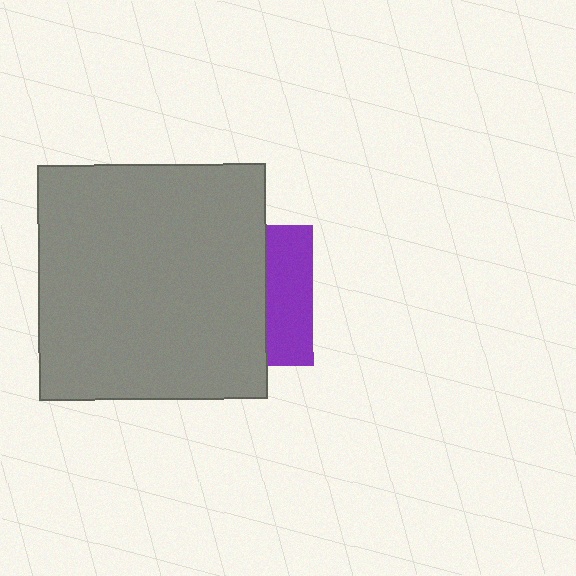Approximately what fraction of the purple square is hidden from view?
Roughly 68% of the purple square is hidden behind the gray rectangle.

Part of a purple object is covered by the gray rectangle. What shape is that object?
It is a square.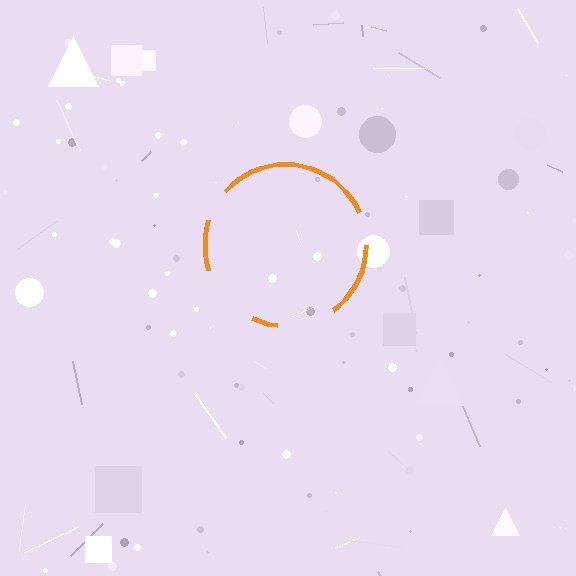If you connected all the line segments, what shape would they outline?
They would outline a circle.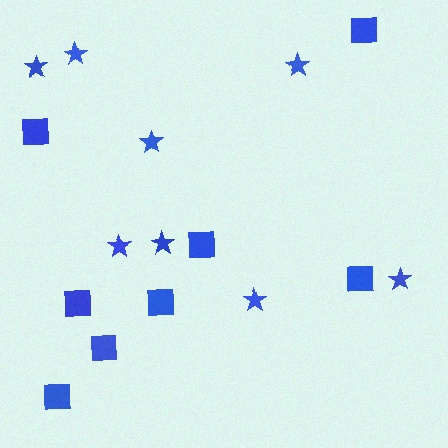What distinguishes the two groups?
There are 2 groups: one group of stars (8) and one group of squares (8).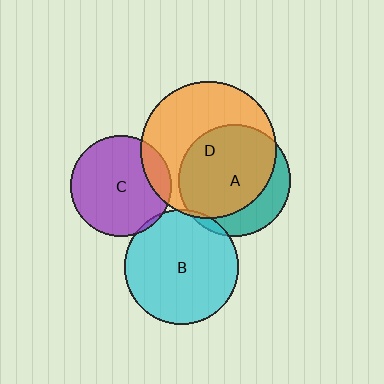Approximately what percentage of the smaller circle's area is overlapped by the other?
Approximately 70%.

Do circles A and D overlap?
Yes.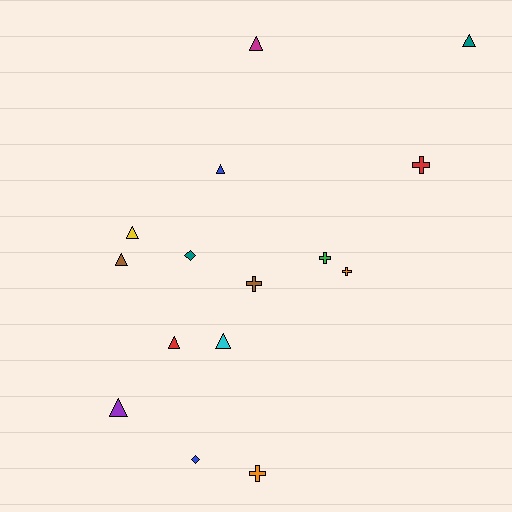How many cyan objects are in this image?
There is 1 cyan object.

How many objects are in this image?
There are 15 objects.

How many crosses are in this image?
There are 5 crosses.